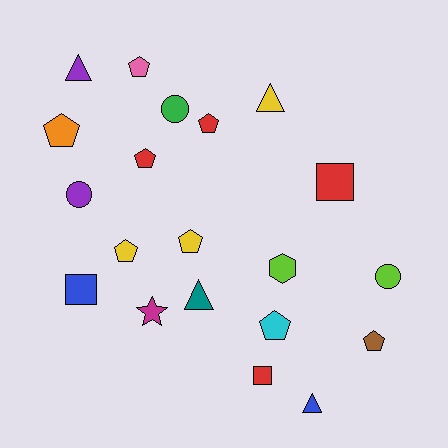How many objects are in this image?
There are 20 objects.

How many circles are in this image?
There are 3 circles.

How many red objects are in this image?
There are 4 red objects.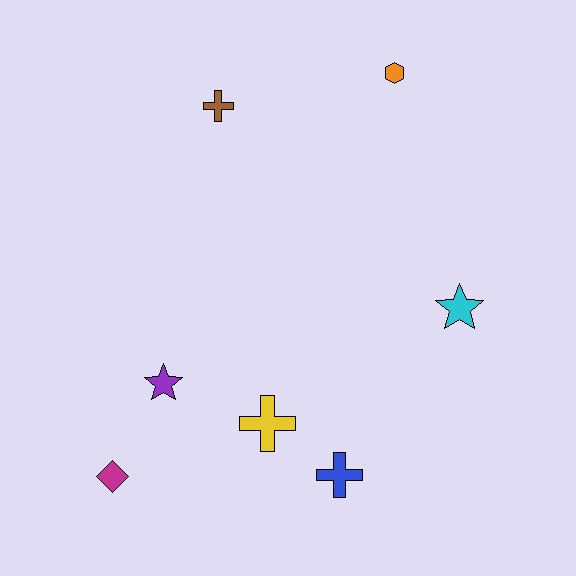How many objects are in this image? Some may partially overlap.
There are 7 objects.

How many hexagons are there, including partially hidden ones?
There is 1 hexagon.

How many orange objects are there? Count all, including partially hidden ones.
There is 1 orange object.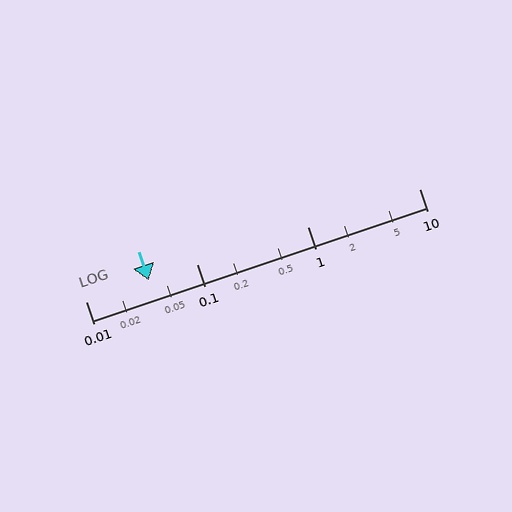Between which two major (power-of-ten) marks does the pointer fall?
The pointer is between 0.01 and 0.1.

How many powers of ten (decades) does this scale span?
The scale spans 3 decades, from 0.01 to 10.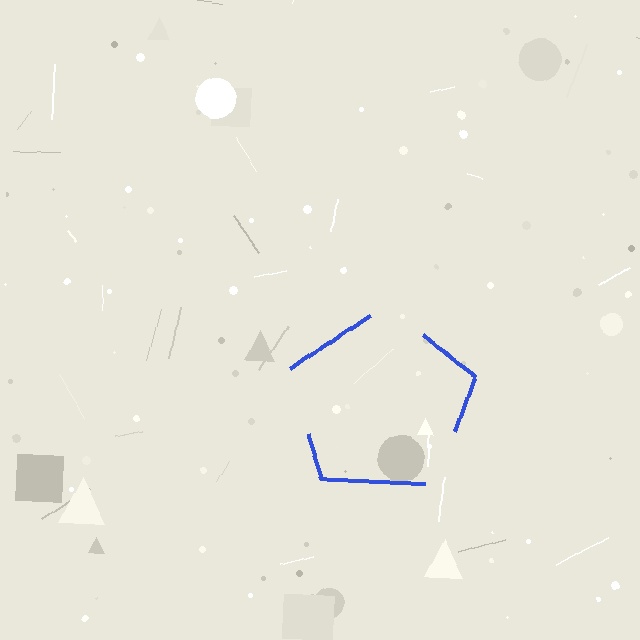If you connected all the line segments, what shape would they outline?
They would outline a pentagon.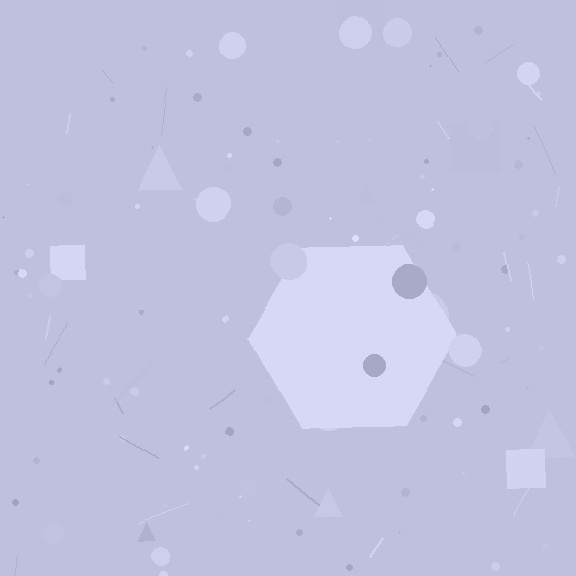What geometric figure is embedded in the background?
A hexagon is embedded in the background.